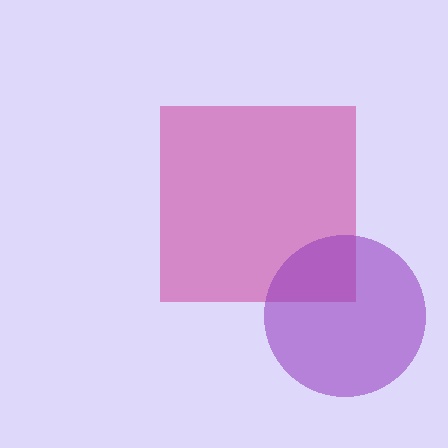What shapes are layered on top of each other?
The layered shapes are: a magenta square, a purple circle.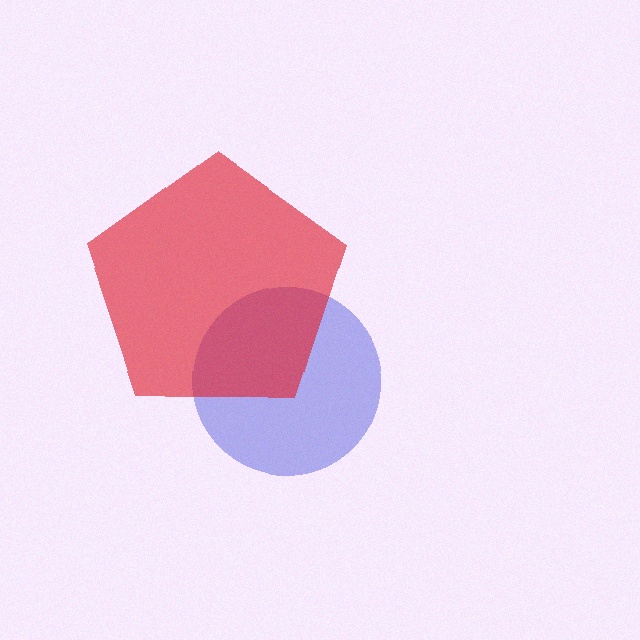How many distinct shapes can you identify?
There are 2 distinct shapes: a blue circle, a red pentagon.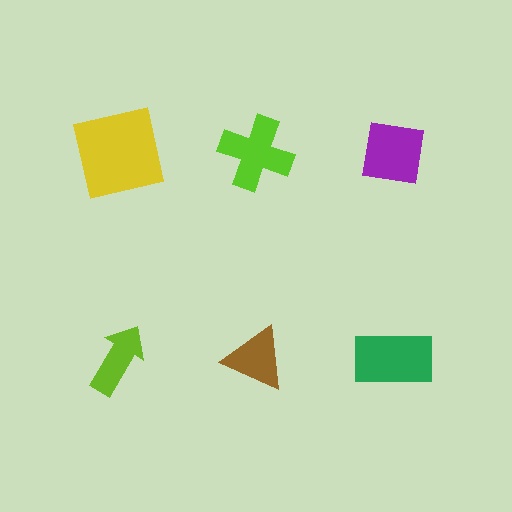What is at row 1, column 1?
A yellow square.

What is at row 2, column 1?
A lime arrow.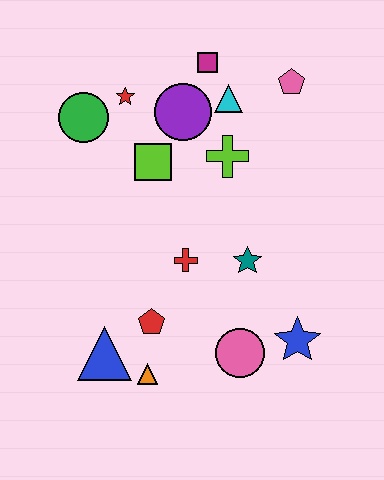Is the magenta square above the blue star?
Yes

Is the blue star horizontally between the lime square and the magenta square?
No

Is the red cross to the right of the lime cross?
No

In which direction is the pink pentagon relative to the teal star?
The pink pentagon is above the teal star.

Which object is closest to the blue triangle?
The orange triangle is closest to the blue triangle.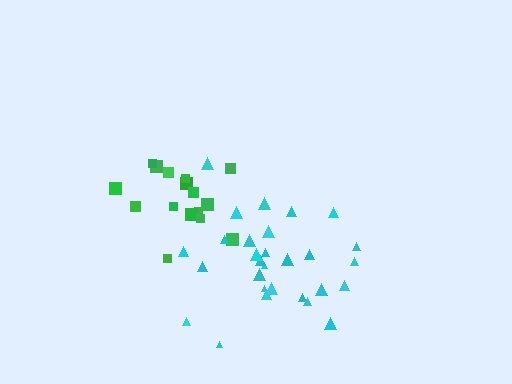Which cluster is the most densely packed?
Green.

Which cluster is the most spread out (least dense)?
Cyan.